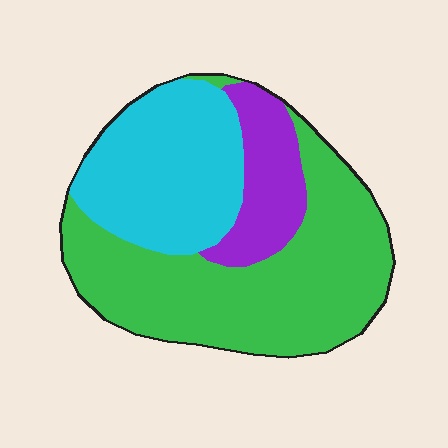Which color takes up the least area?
Purple, at roughly 15%.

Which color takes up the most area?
Green, at roughly 55%.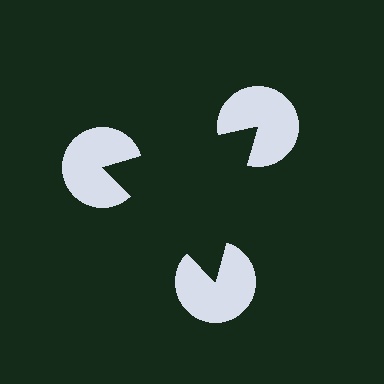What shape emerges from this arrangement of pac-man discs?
An illusory triangle — its edges are inferred from the aligned wedge cuts in the pac-man discs, not physically drawn.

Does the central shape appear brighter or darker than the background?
It typically appears slightly darker than the background, even though no actual brightness change is drawn.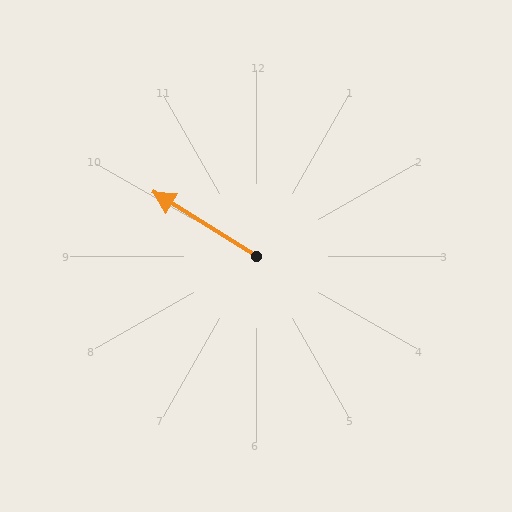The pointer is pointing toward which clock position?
Roughly 10 o'clock.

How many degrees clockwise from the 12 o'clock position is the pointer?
Approximately 302 degrees.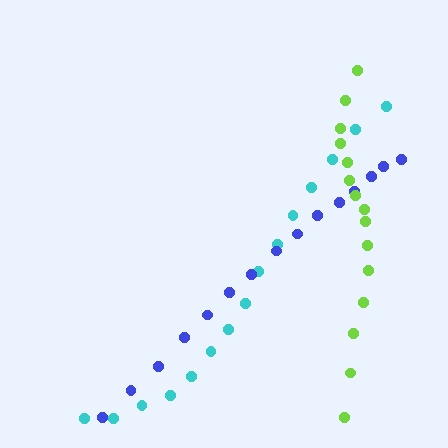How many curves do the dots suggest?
There are 3 distinct paths.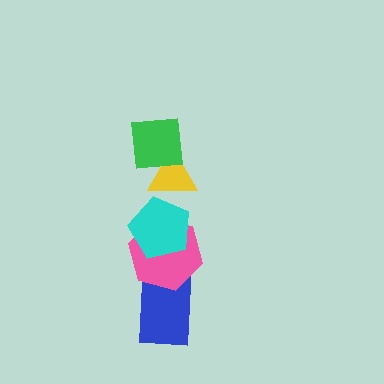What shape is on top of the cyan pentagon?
The yellow triangle is on top of the cyan pentagon.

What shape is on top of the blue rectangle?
The pink hexagon is on top of the blue rectangle.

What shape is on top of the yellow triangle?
The green square is on top of the yellow triangle.